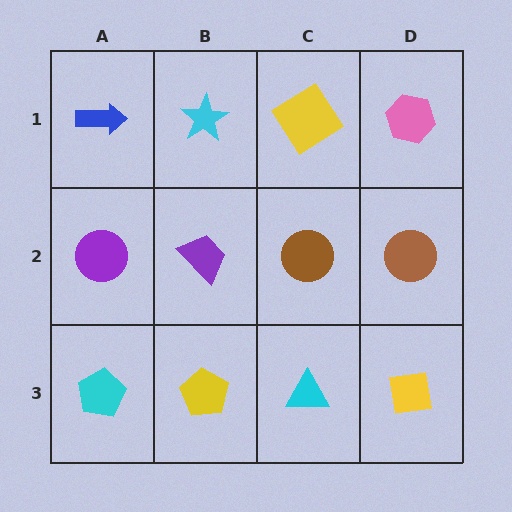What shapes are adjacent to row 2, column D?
A pink hexagon (row 1, column D), a yellow square (row 3, column D), a brown circle (row 2, column C).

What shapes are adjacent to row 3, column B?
A purple trapezoid (row 2, column B), a cyan pentagon (row 3, column A), a cyan triangle (row 3, column C).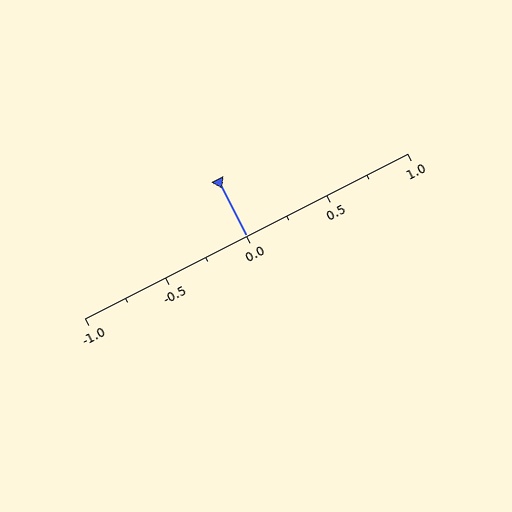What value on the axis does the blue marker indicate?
The marker indicates approximately 0.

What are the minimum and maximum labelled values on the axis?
The axis runs from -1.0 to 1.0.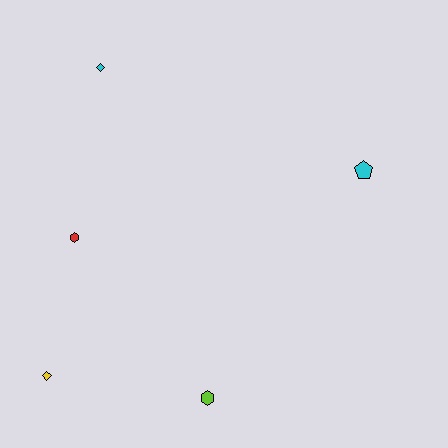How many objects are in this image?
There are 5 objects.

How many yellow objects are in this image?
There is 1 yellow object.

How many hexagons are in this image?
There are 2 hexagons.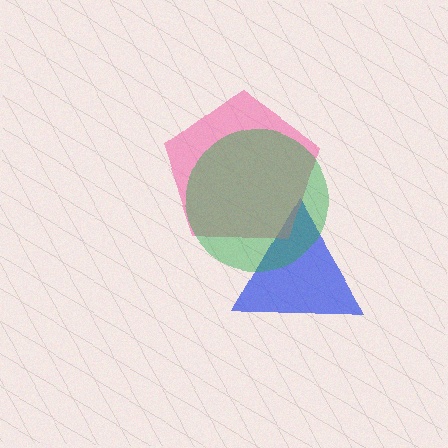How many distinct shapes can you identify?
There are 3 distinct shapes: a blue triangle, a pink pentagon, a green circle.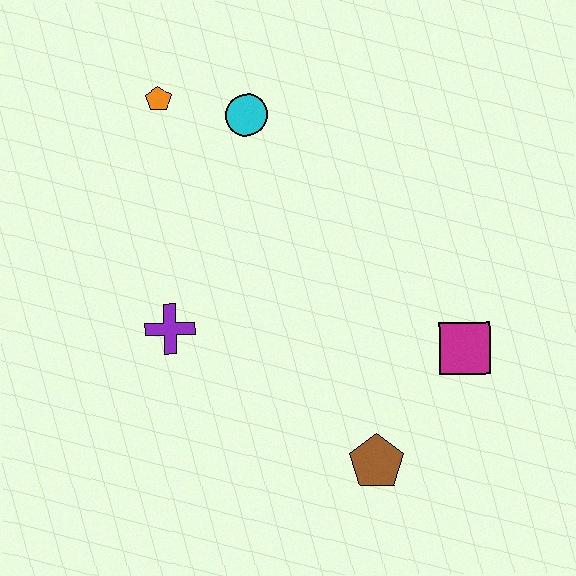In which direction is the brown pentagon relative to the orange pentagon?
The brown pentagon is below the orange pentagon.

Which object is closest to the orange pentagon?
The cyan circle is closest to the orange pentagon.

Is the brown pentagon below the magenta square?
Yes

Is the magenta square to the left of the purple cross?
No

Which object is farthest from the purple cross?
The magenta square is farthest from the purple cross.